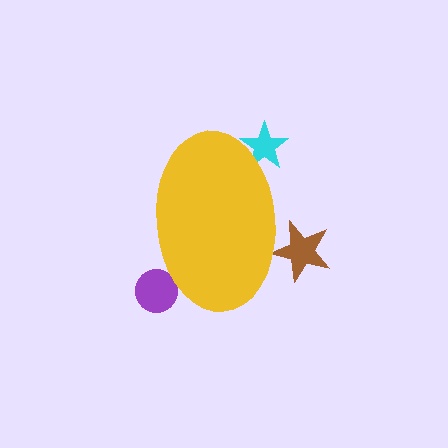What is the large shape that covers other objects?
A yellow ellipse.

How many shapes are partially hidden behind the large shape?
3 shapes are partially hidden.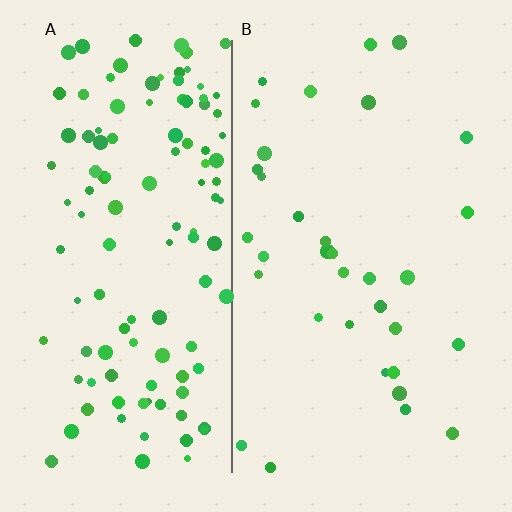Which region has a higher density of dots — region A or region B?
A (the left).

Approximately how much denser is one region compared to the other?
Approximately 3.5× — region A over region B.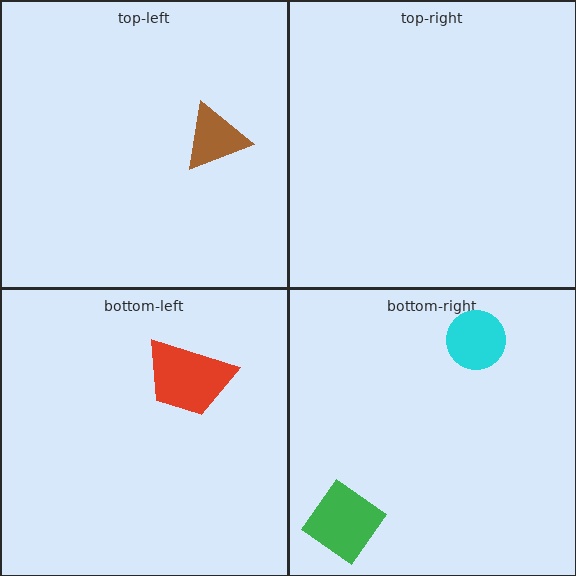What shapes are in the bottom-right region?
The cyan circle, the green diamond.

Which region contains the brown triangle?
The top-left region.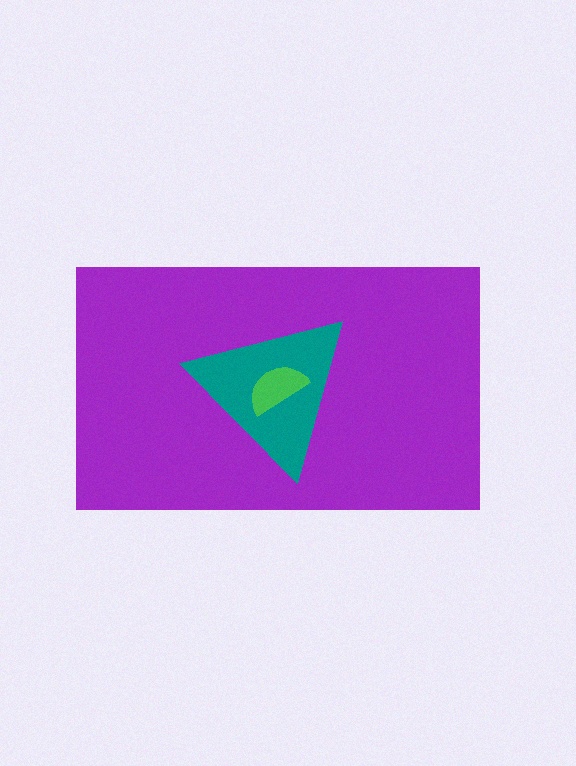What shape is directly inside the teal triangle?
The green semicircle.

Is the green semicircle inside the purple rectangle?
Yes.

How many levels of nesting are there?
3.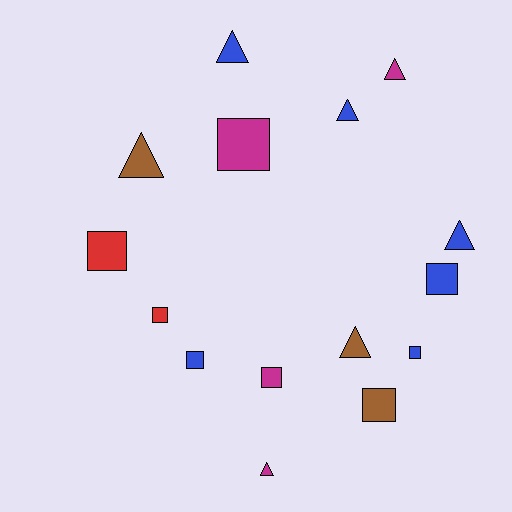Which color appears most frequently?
Blue, with 6 objects.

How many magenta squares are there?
There are 2 magenta squares.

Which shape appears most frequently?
Square, with 8 objects.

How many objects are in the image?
There are 15 objects.